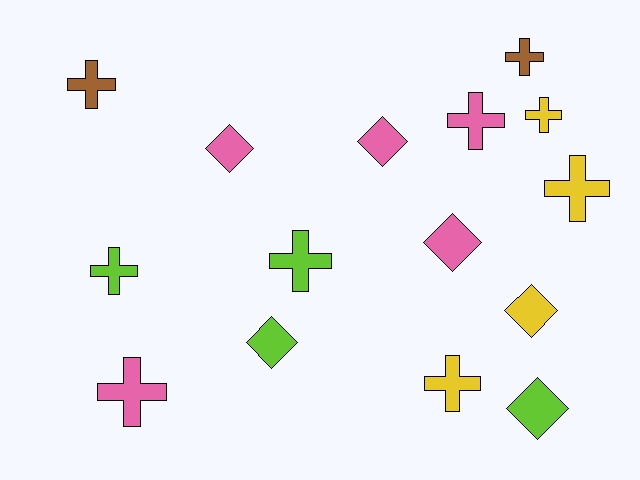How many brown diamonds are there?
There are no brown diamonds.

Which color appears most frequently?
Pink, with 5 objects.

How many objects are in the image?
There are 15 objects.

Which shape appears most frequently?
Cross, with 9 objects.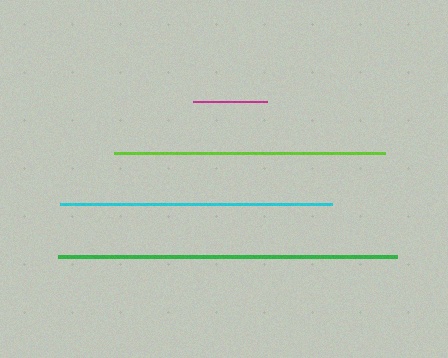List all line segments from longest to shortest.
From longest to shortest: green, cyan, lime, magenta.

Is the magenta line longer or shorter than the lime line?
The lime line is longer than the magenta line.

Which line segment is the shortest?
The magenta line is the shortest at approximately 73 pixels.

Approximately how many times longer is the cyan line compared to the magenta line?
The cyan line is approximately 3.7 times the length of the magenta line.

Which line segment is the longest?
The green line is the longest at approximately 339 pixels.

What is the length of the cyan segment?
The cyan segment is approximately 272 pixels long.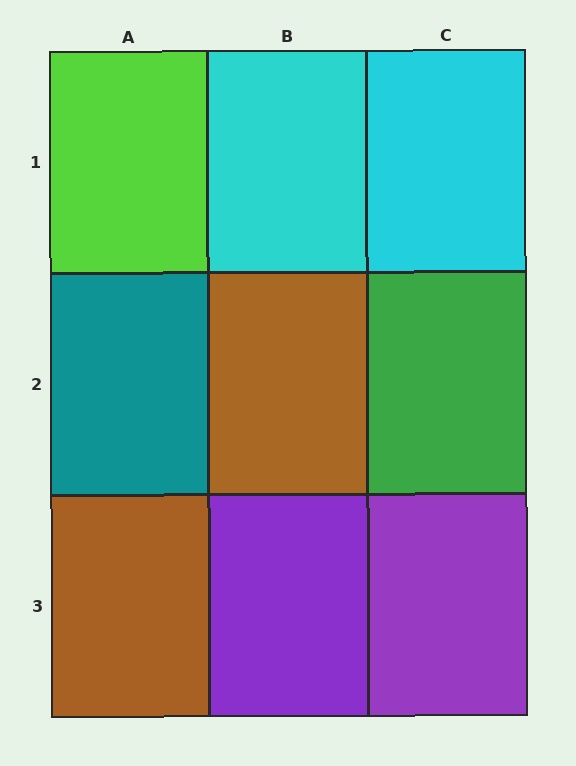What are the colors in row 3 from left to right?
Brown, purple, purple.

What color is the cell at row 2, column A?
Teal.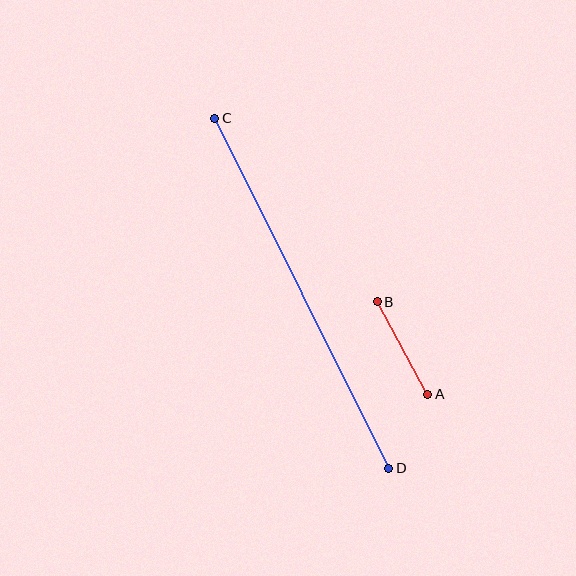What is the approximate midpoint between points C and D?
The midpoint is at approximately (302, 293) pixels.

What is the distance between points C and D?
The distance is approximately 391 pixels.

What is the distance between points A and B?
The distance is approximately 105 pixels.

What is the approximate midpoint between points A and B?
The midpoint is at approximately (402, 348) pixels.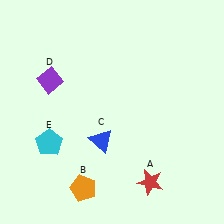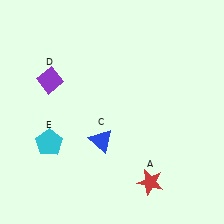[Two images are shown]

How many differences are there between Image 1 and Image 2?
There is 1 difference between the two images.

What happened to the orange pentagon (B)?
The orange pentagon (B) was removed in Image 2. It was in the bottom-left area of Image 1.